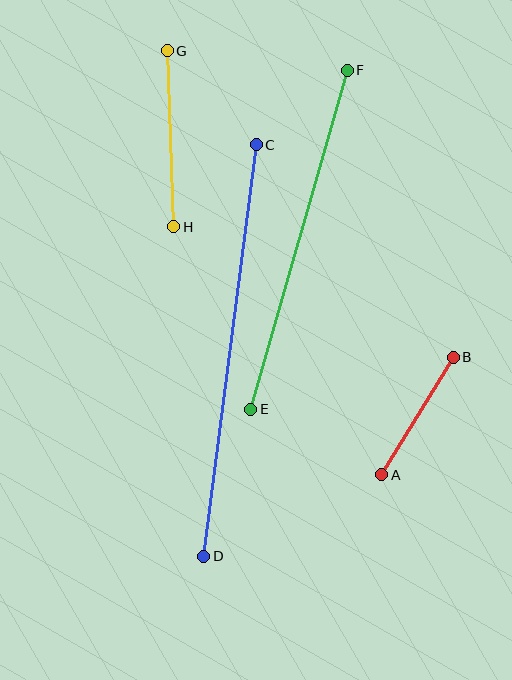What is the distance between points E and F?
The distance is approximately 353 pixels.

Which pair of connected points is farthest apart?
Points C and D are farthest apart.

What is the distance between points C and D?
The distance is approximately 415 pixels.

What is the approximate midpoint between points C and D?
The midpoint is at approximately (230, 350) pixels.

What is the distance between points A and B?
The distance is approximately 137 pixels.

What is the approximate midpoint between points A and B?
The midpoint is at approximately (417, 416) pixels.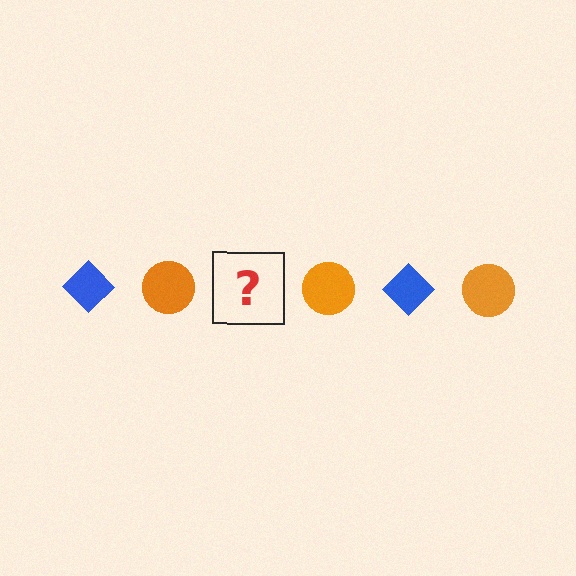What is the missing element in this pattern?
The missing element is a blue diamond.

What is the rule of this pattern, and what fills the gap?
The rule is that the pattern alternates between blue diamond and orange circle. The gap should be filled with a blue diamond.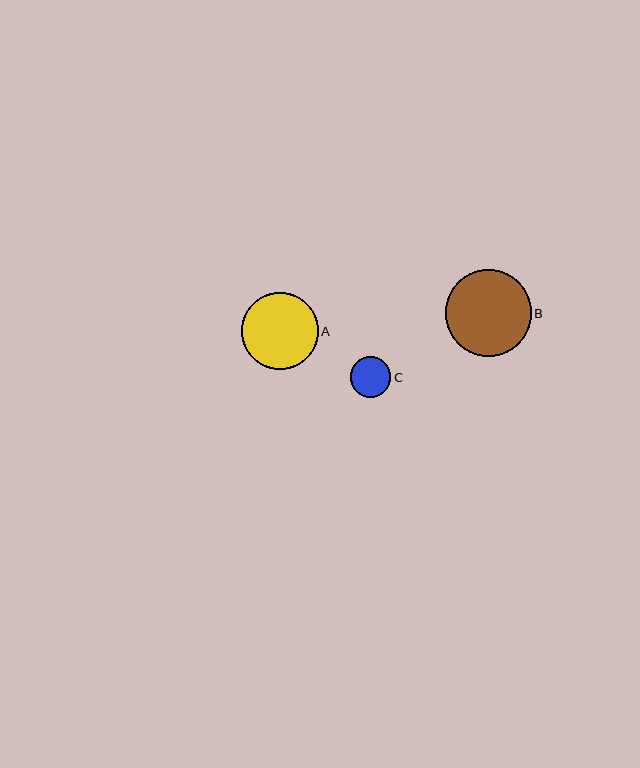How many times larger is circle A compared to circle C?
Circle A is approximately 1.9 times the size of circle C.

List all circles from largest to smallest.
From largest to smallest: B, A, C.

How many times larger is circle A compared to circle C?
Circle A is approximately 1.9 times the size of circle C.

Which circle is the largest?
Circle B is the largest with a size of approximately 86 pixels.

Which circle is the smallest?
Circle C is the smallest with a size of approximately 41 pixels.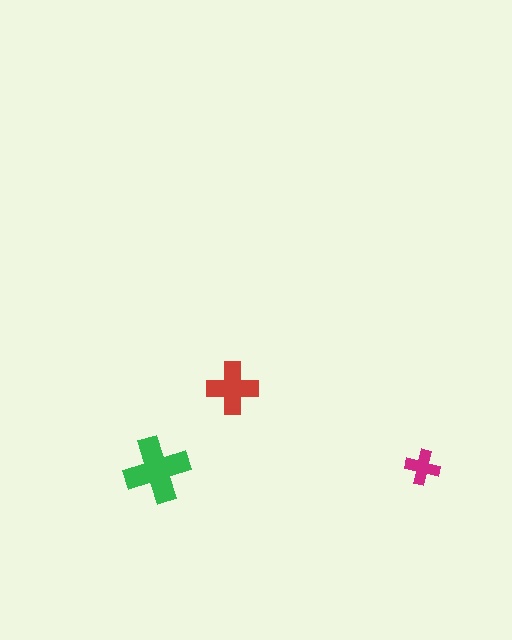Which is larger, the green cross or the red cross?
The green one.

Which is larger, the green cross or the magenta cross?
The green one.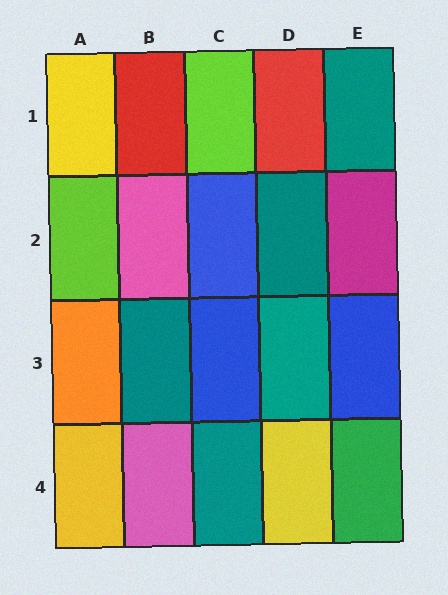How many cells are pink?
2 cells are pink.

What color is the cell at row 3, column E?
Blue.